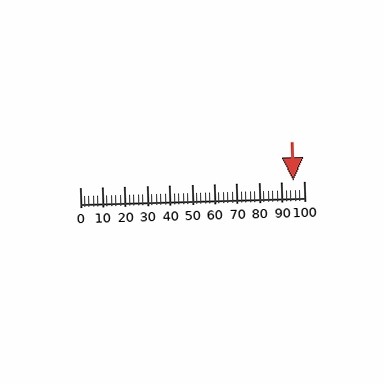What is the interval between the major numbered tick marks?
The major tick marks are spaced 10 units apart.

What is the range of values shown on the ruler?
The ruler shows values from 0 to 100.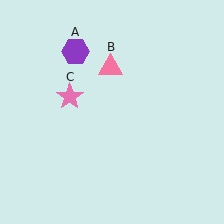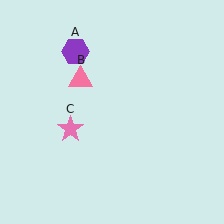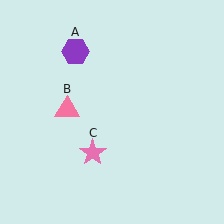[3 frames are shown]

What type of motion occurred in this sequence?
The pink triangle (object B), pink star (object C) rotated counterclockwise around the center of the scene.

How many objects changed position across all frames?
2 objects changed position: pink triangle (object B), pink star (object C).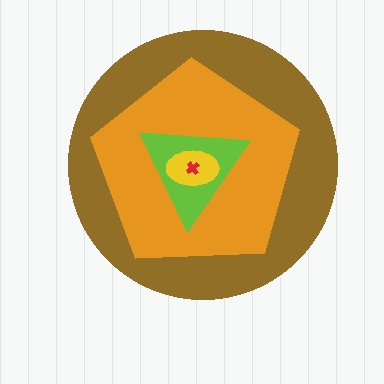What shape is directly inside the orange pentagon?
The lime triangle.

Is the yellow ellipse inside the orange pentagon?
Yes.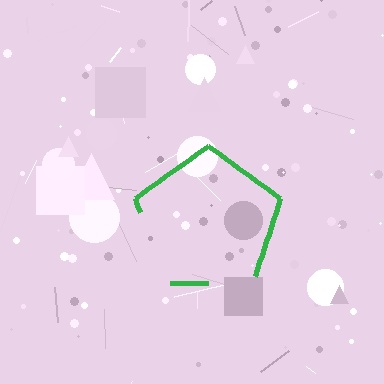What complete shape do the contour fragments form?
The contour fragments form a pentagon.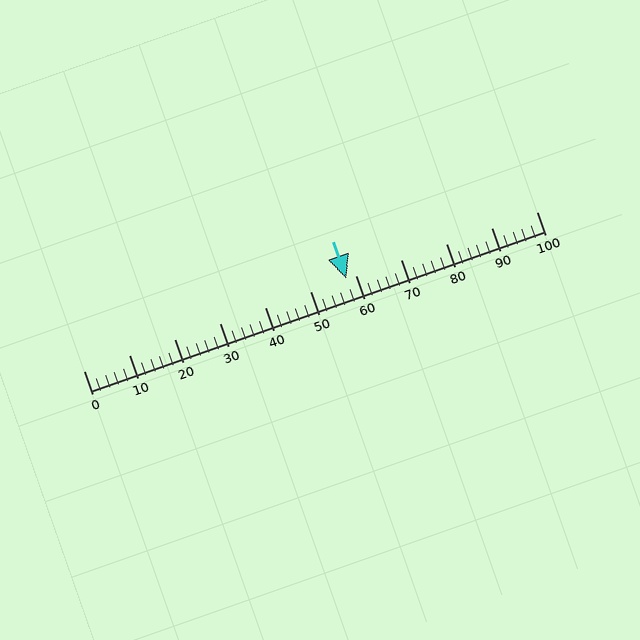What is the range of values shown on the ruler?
The ruler shows values from 0 to 100.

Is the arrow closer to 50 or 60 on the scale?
The arrow is closer to 60.